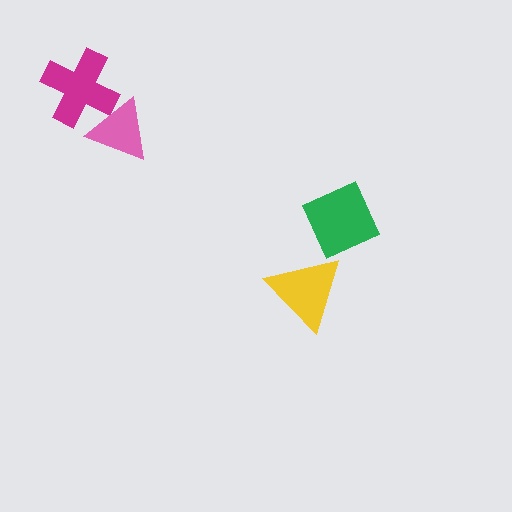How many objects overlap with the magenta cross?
1 object overlaps with the magenta cross.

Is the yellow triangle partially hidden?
No, no other shape covers it.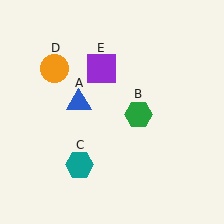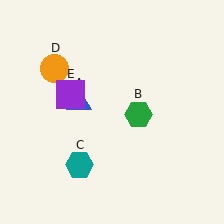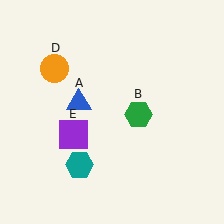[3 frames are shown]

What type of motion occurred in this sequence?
The purple square (object E) rotated counterclockwise around the center of the scene.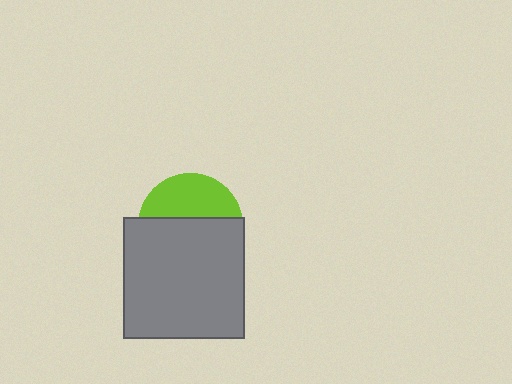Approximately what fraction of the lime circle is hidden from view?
Roughly 60% of the lime circle is hidden behind the gray square.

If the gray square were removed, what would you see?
You would see the complete lime circle.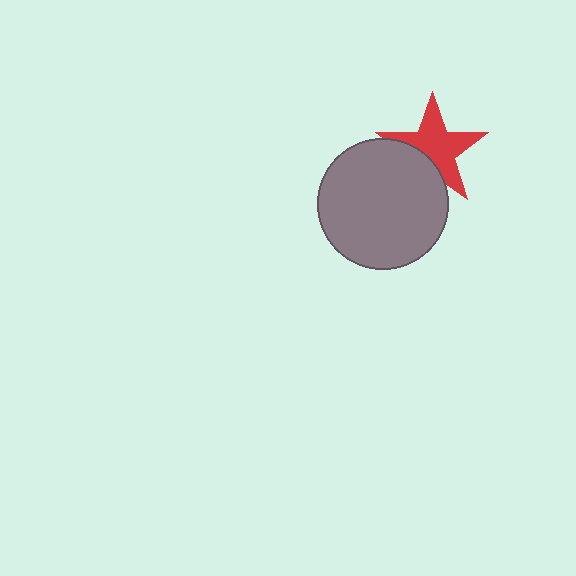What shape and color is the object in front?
The object in front is a gray circle.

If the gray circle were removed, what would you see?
You would see the complete red star.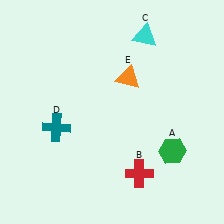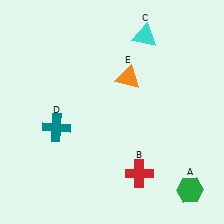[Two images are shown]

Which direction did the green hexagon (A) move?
The green hexagon (A) moved down.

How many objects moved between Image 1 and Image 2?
1 object moved between the two images.